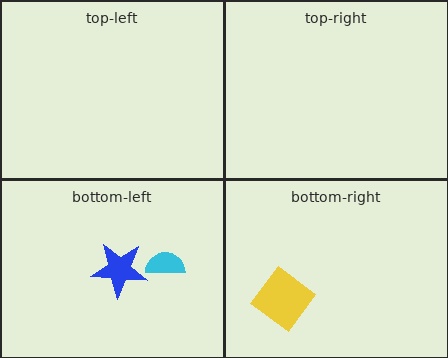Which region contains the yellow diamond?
The bottom-right region.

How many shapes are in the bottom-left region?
2.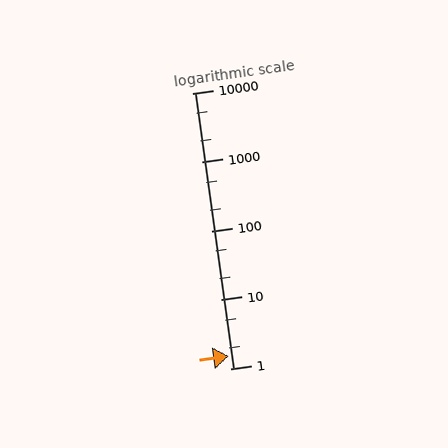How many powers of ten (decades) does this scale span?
The scale spans 4 decades, from 1 to 10000.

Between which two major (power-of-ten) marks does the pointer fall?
The pointer is between 1 and 10.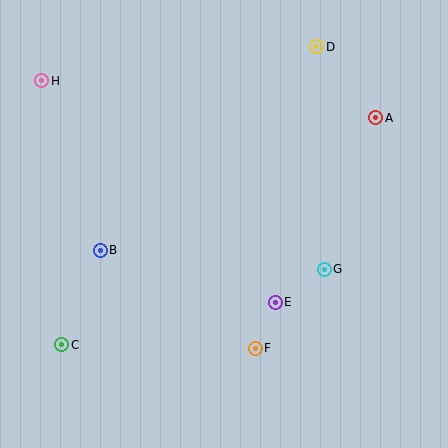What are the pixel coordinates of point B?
Point B is at (100, 250).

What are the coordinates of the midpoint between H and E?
The midpoint between H and E is at (158, 192).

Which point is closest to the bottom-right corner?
Point F is closest to the bottom-right corner.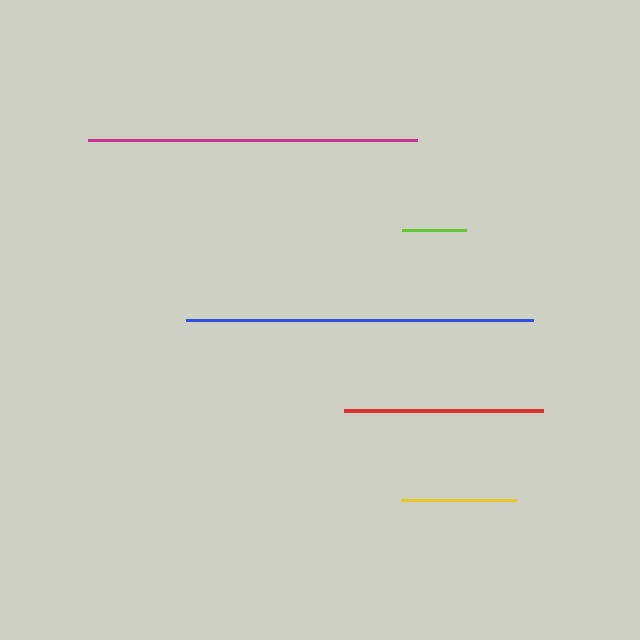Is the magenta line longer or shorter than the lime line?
The magenta line is longer than the lime line.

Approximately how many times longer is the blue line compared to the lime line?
The blue line is approximately 5.4 times the length of the lime line.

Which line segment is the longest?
The blue line is the longest at approximately 347 pixels.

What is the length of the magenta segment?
The magenta segment is approximately 329 pixels long.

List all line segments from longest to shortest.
From longest to shortest: blue, magenta, red, yellow, lime.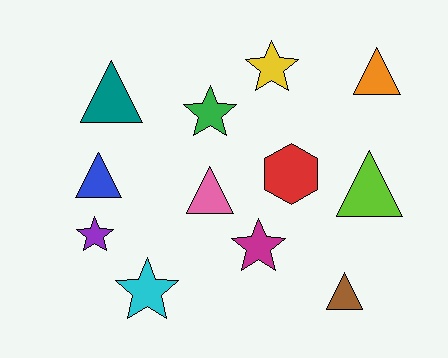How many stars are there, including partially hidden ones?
There are 5 stars.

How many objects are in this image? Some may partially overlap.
There are 12 objects.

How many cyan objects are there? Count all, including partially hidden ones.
There is 1 cyan object.